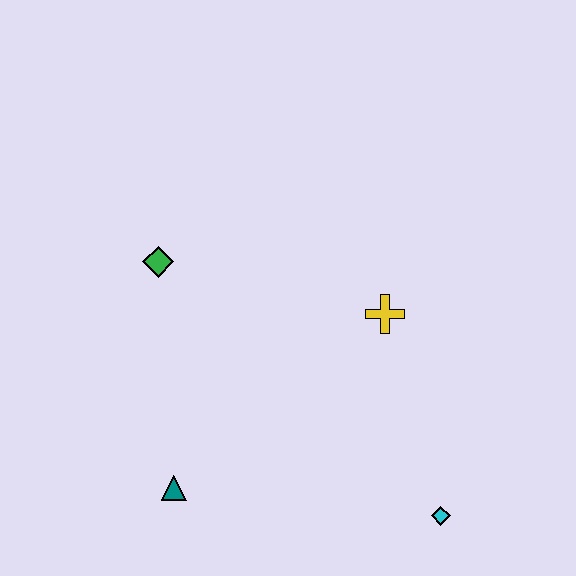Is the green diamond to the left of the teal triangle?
Yes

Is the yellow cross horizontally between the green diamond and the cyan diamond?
Yes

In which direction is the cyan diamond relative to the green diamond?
The cyan diamond is to the right of the green diamond.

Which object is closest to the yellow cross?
The cyan diamond is closest to the yellow cross.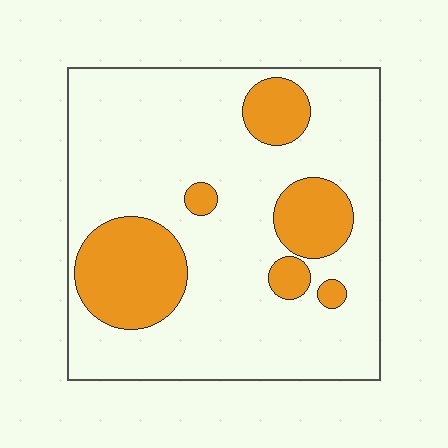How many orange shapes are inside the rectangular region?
6.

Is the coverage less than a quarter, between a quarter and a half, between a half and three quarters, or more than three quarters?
Less than a quarter.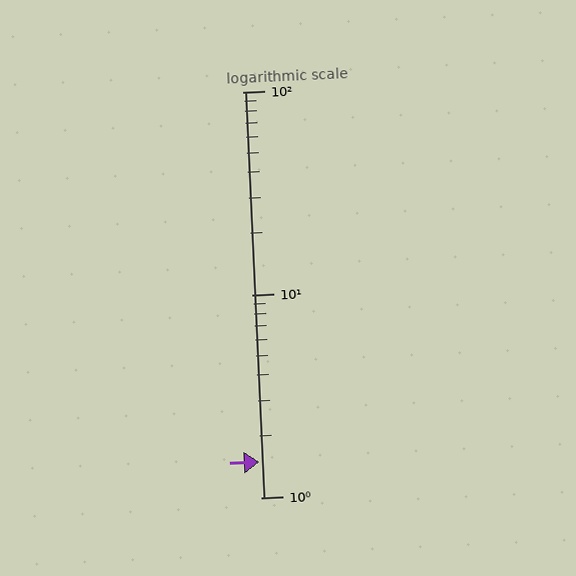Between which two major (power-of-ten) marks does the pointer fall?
The pointer is between 1 and 10.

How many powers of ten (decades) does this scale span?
The scale spans 2 decades, from 1 to 100.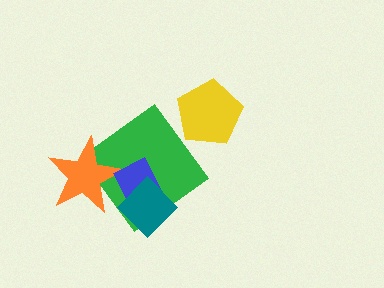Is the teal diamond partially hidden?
No, no other shape covers it.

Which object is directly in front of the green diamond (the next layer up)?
The orange star is directly in front of the green diamond.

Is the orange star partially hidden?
Yes, it is partially covered by another shape.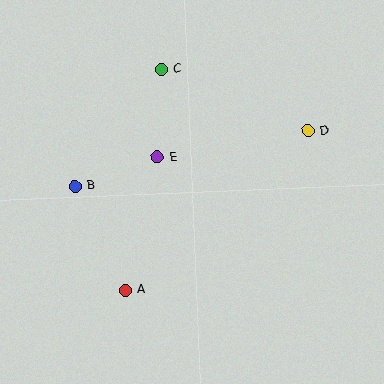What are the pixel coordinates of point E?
Point E is at (157, 157).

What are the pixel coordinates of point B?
Point B is at (75, 186).